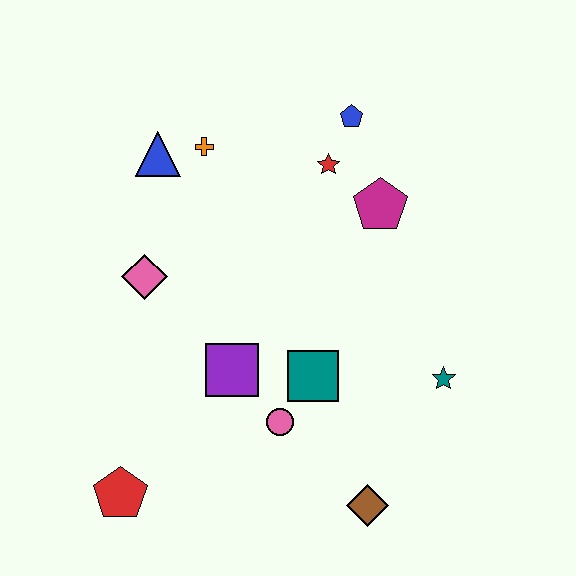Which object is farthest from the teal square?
The blue triangle is farthest from the teal square.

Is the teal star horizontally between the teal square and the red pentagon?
No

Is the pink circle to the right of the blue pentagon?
No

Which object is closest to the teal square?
The pink circle is closest to the teal square.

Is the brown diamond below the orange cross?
Yes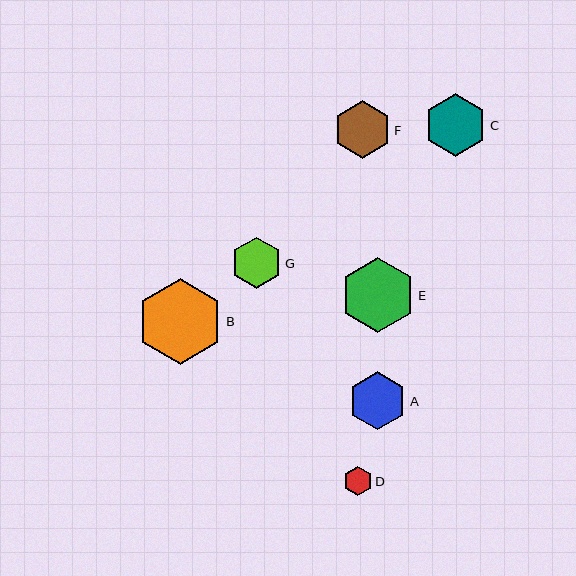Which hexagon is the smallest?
Hexagon D is the smallest with a size of approximately 29 pixels.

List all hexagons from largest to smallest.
From largest to smallest: B, E, C, A, F, G, D.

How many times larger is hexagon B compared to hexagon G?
Hexagon B is approximately 1.7 times the size of hexagon G.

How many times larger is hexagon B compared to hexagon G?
Hexagon B is approximately 1.7 times the size of hexagon G.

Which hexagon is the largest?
Hexagon B is the largest with a size of approximately 86 pixels.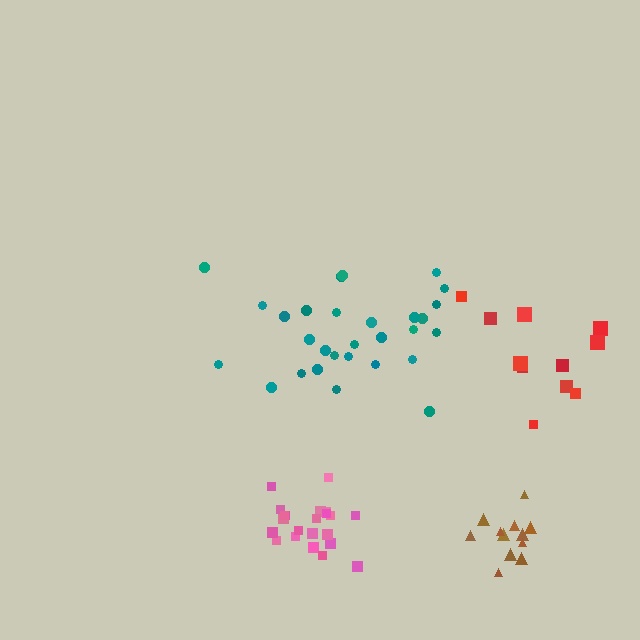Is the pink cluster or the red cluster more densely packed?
Pink.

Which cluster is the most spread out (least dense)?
Red.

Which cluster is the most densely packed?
Pink.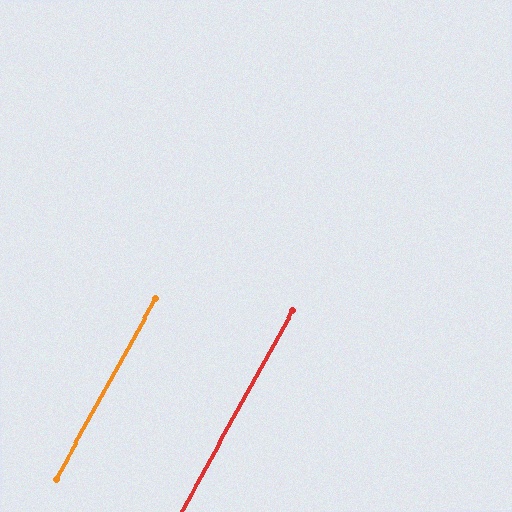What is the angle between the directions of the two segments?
Approximately 0 degrees.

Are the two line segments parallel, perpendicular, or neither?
Parallel — their directions differ by only 0.3°.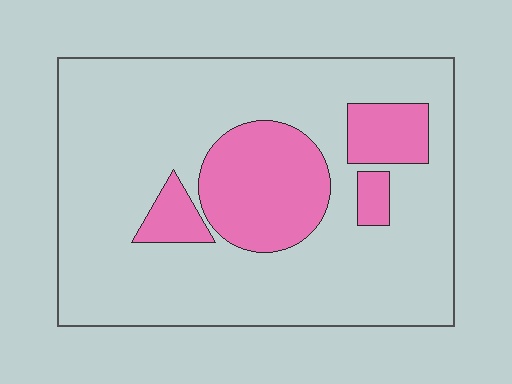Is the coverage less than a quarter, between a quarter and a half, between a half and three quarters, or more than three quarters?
Less than a quarter.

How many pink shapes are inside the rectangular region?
4.